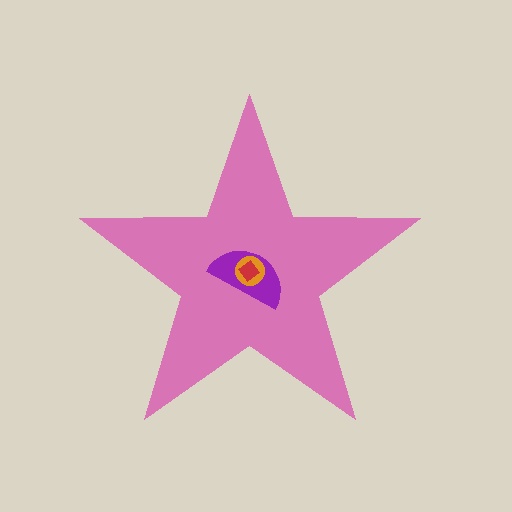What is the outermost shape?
The pink star.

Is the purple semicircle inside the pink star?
Yes.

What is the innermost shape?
The red diamond.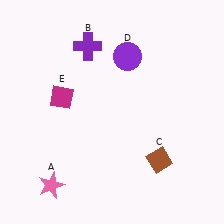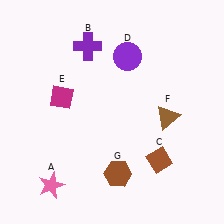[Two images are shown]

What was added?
A brown triangle (F), a brown hexagon (G) were added in Image 2.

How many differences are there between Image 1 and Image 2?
There are 2 differences between the two images.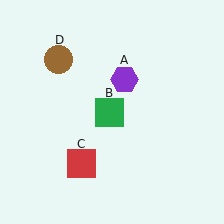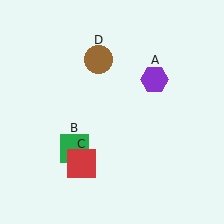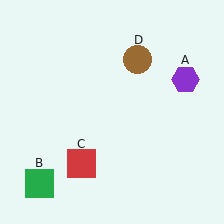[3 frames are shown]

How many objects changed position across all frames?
3 objects changed position: purple hexagon (object A), green square (object B), brown circle (object D).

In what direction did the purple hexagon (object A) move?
The purple hexagon (object A) moved right.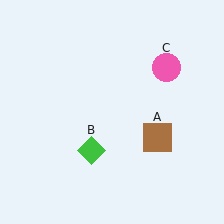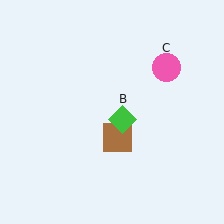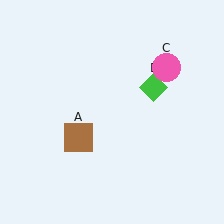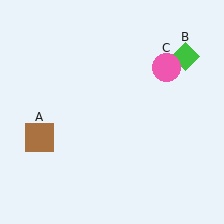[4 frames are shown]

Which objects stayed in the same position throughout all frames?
Pink circle (object C) remained stationary.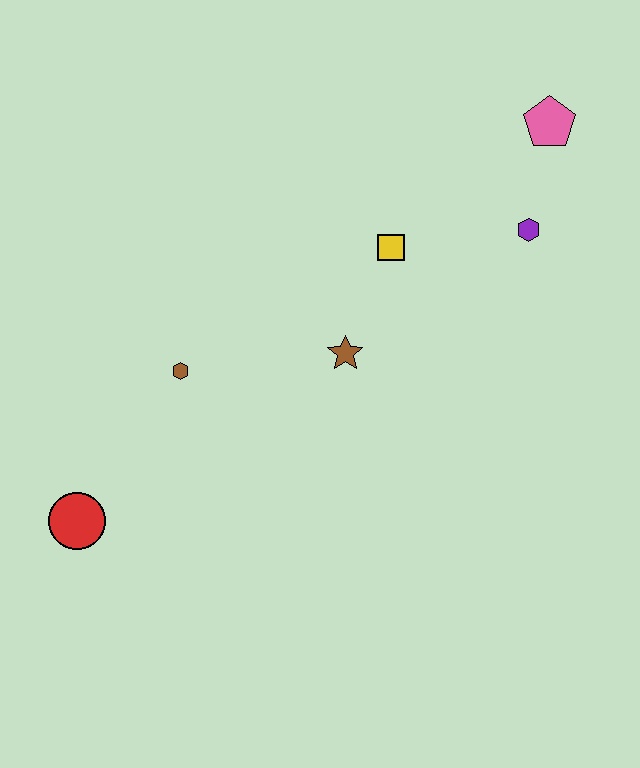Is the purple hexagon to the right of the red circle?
Yes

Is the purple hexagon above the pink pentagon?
No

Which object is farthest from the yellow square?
The red circle is farthest from the yellow square.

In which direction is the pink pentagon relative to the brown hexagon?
The pink pentagon is to the right of the brown hexagon.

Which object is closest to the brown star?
The yellow square is closest to the brown star.